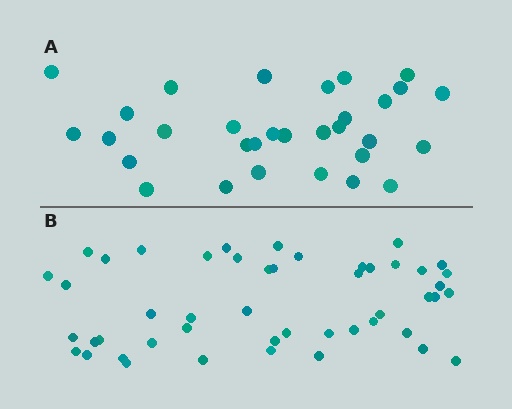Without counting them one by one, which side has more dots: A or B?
Region B (the bottom region) has more dots.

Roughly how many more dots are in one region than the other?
Region B has approximately 15 more dots than region A.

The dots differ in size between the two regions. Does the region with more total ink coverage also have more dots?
No. Region A has more total ink coverage because its dots are larger, but region B actually contains more individual dots. Total area can be misleading — the number of items is what matters here.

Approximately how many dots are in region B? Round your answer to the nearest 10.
About 50 dots. (The exact count is 48, which rounds to 50.)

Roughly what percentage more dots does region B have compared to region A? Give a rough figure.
About 55% more.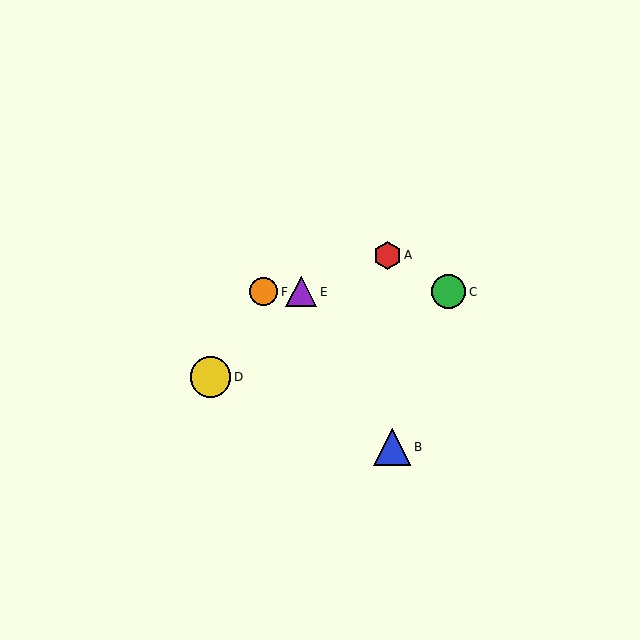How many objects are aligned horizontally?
3 objects (C, E, F) are aligned horizontally.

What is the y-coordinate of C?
Object C is at y≈292.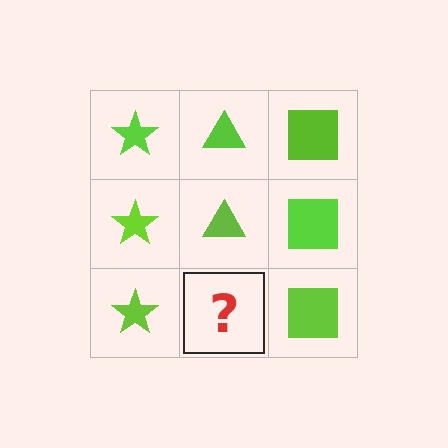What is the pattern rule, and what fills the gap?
The rule is that each column has a consistent shape. The gap should be filled with a lime triangle.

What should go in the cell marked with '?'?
The missing cell should contain a lime triangle.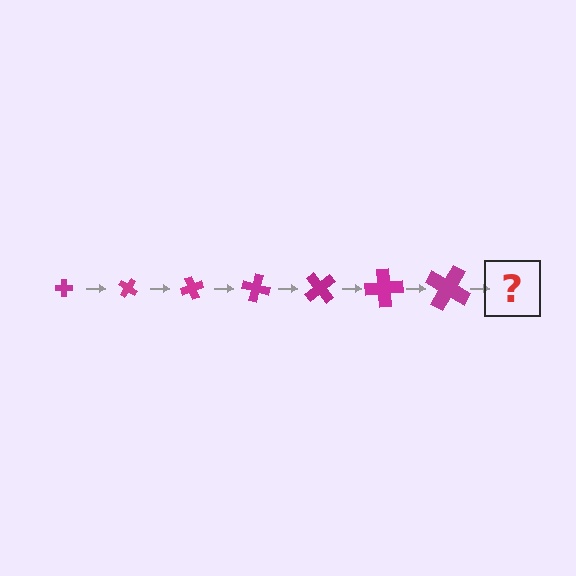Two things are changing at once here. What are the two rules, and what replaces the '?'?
The two rules are that the cross grows larger each step and it rotates 35 degrees each step. The '?' should be a cross, larger than the previous one and rotated 245 degrees from the start.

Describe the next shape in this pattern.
It should be a cross, larger than the previous one and rotated 245 degrees from the start.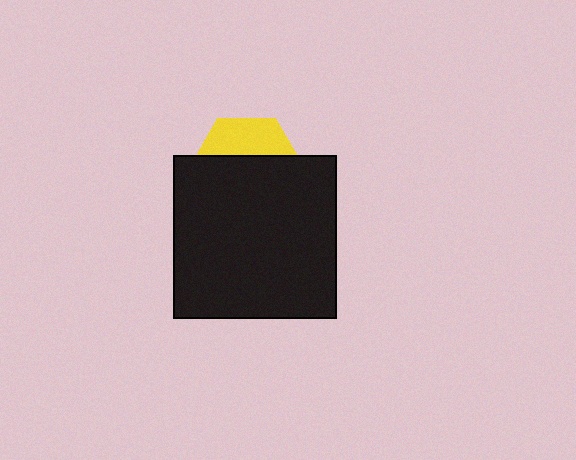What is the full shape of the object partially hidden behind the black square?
The partially hidden object is a yellow hexagon.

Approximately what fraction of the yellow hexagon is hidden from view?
Roughly 67% of the yellow hexagon is hidden behind the black square.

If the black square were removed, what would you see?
You would see the complete yellow hexagon.